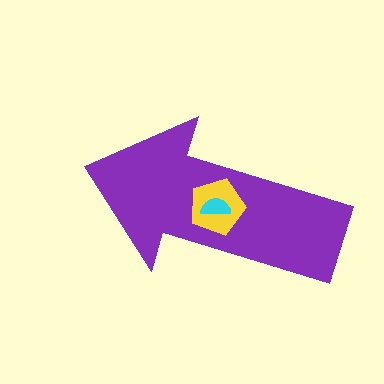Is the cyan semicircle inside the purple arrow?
Yes.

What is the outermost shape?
The purple arrow.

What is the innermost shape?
The cyan semicircle.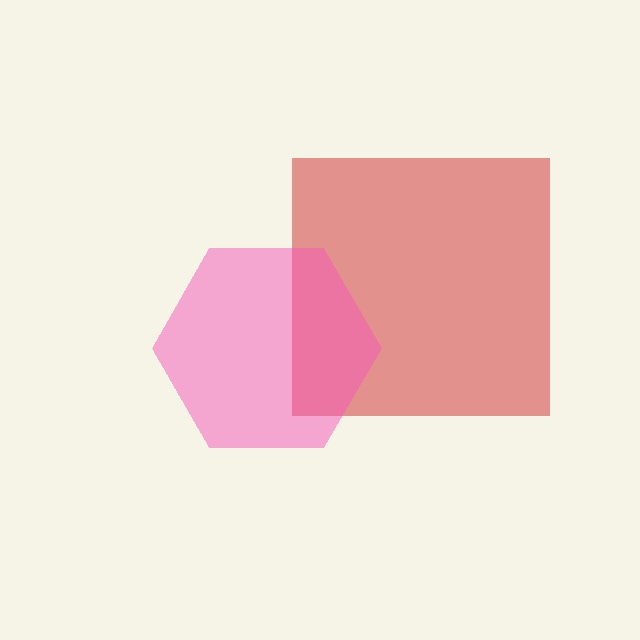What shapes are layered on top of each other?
The layered shapes are: a red square, a pink hexagon.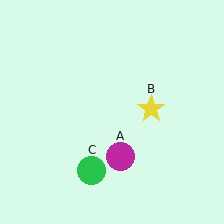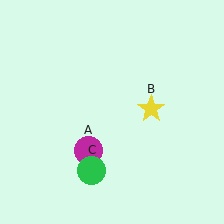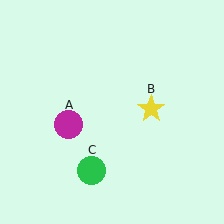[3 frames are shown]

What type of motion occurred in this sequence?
The magenta circle (object A) rotated clockwise around the center of the scene.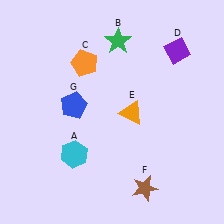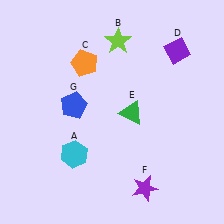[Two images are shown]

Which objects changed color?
B changed from green to lime. E changed from orange to green. F changed from brown to purple.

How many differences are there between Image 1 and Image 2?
There are 3 differences between the two images.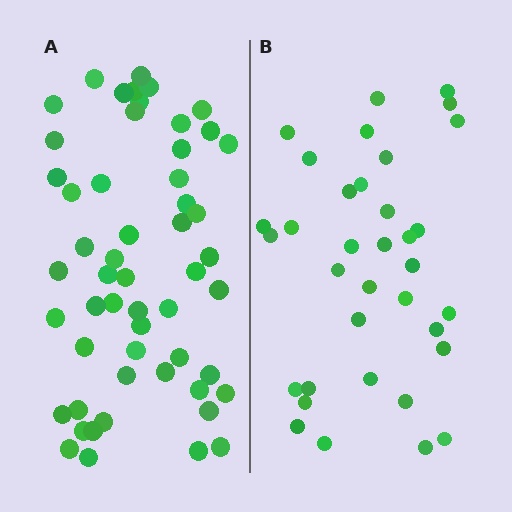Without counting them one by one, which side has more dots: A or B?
Region A (the left region) has more dots.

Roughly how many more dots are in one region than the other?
Region A has approximately 20 more dots than region B.